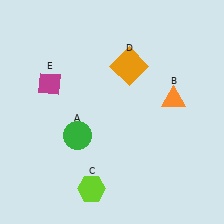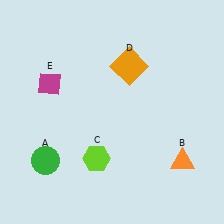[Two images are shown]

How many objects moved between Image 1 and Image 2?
3 objects moved between the two images.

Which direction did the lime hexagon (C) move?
The lime hexagon (C) moved up.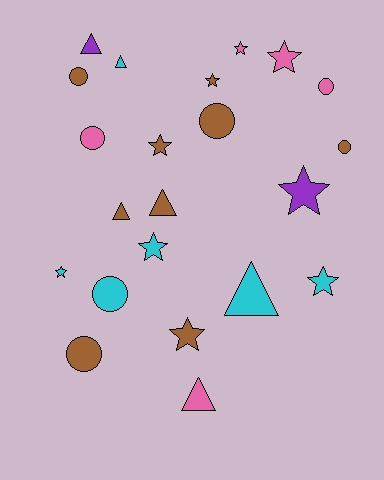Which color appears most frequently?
Brown, with 9 objects.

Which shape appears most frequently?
Star, with 9 objects.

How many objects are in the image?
There are 22 objects.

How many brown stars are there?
There are 3 brown stars.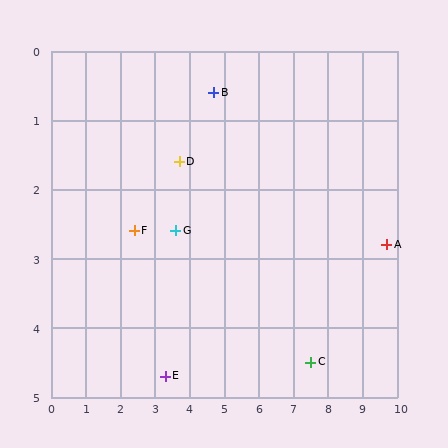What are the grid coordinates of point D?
Point D is at approximately (3.7, 1.6).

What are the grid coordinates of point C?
Point C is at approximately (7.5, 4.5).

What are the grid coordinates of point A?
Point A is at approximately (9.7, 2.8).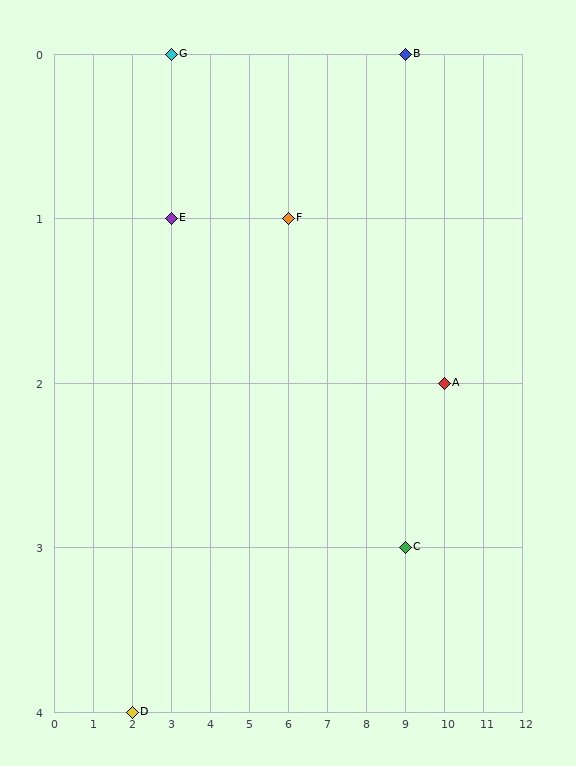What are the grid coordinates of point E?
Point E is at grid coordinates (3, 1).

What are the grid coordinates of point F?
Point F is at grid coordinates (6, 1).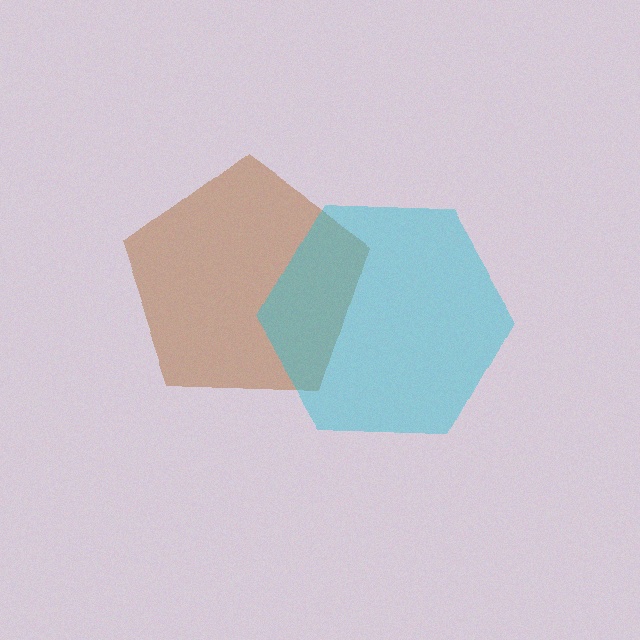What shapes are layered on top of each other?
The layered shapes are: a brown pentagon, a cyan hexagon.